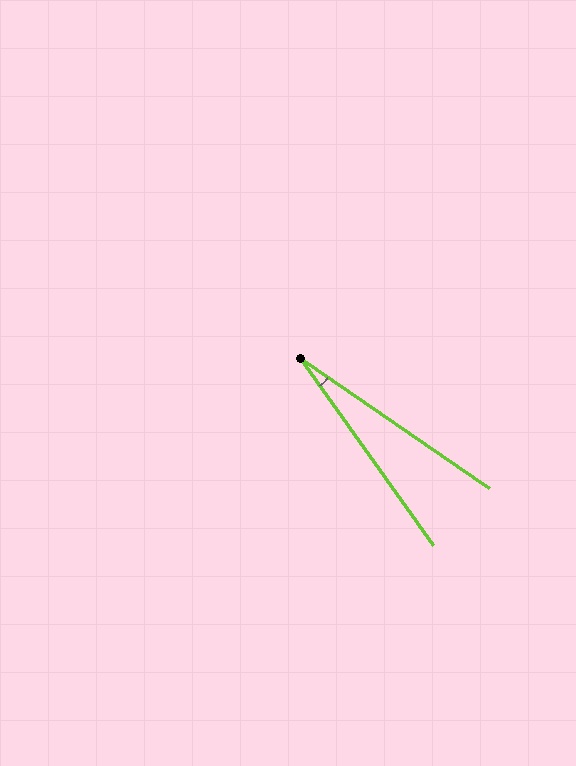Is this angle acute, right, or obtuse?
It is acute.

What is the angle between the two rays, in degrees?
Approximately 20 degrees.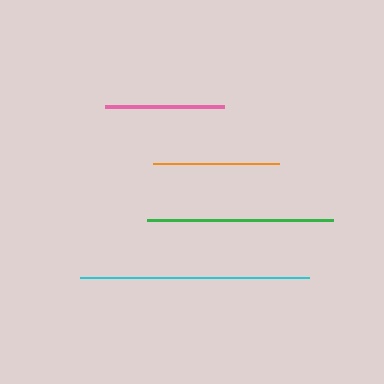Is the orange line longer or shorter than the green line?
The green line is longer than the orange line.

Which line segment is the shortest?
The pink line is the shortest at approximately 120 pixels.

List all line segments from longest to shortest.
From longest to shortest: cyan, green, orange, pink.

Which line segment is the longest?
The cyan line is the longest at approximately 229 pixels.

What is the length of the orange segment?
The orange segment is approximately 125 pixels long.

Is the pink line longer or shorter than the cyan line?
The cyan line is longer than the pink line.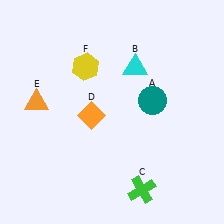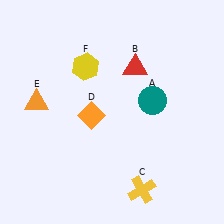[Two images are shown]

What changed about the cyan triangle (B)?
In Image 1, B is cyan. In Image 2, it changed to red.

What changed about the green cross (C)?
In Image 1, C is green. In Image 2, it changed to yellow.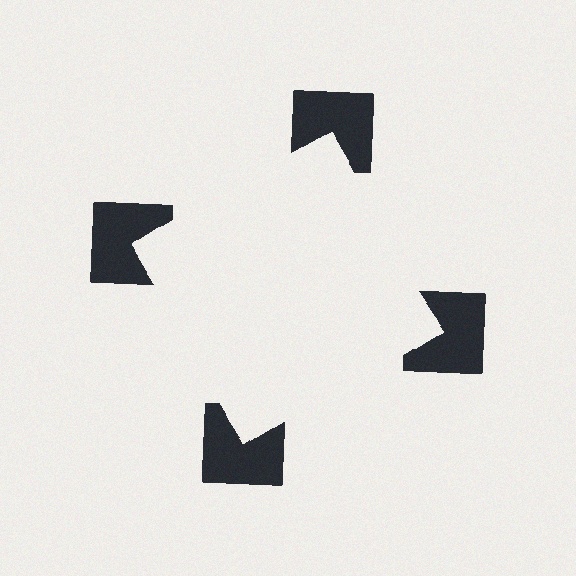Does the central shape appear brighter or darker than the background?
It typically appears slightly brighter than the background, even though no actual brightness change is drawn.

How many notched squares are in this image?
There are 4 — one at each vertex of the illusory square.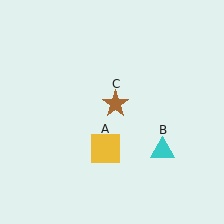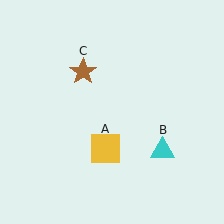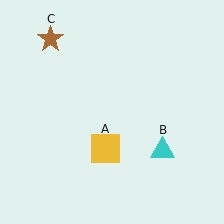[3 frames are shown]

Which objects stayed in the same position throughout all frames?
Yellow square (object A) and cyan triangle (object B) remained stationary.